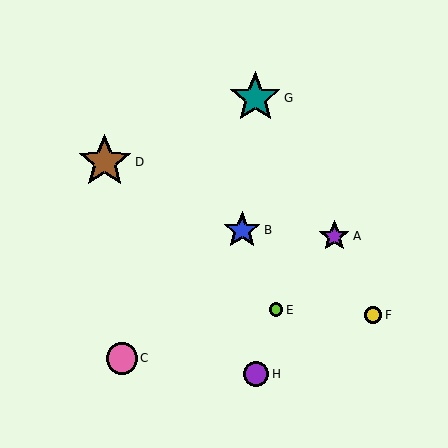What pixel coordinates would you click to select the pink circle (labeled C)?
Click at (122, 358) to select the pink circle C.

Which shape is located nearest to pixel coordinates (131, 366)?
The pink circle (labeled C) at (122, 358) is nearest to that location.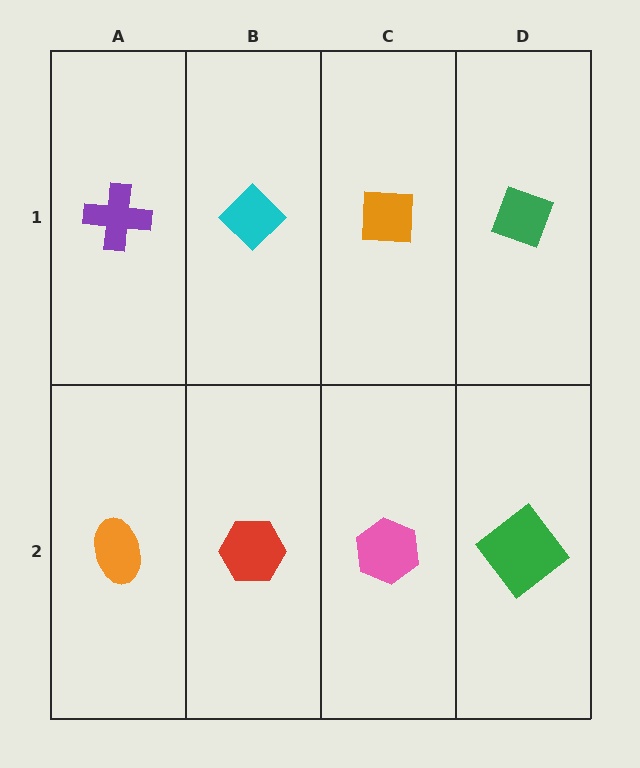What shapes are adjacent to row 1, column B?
A red hexagon (row 2, column B), a purple cross (row 1, column A), an orange square (row 1, column C).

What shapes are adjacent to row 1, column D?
A green diamond (row 2, column D), an orange square (row 1, column C).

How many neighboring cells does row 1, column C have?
3.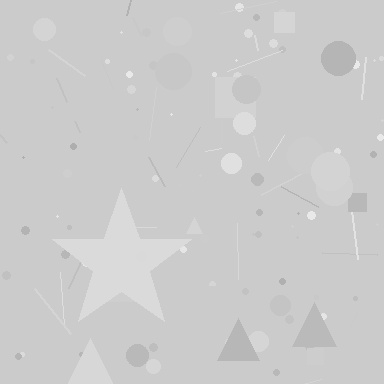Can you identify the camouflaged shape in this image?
The camouflaged shape is a star.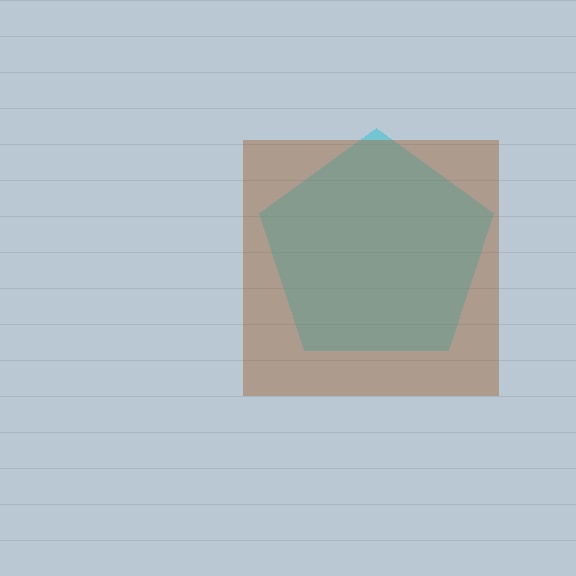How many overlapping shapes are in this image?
There are 2 overlapping shapes in the image.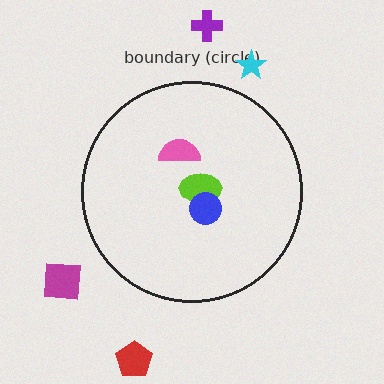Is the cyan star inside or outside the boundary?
Outside.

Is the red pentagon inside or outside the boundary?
Outside.